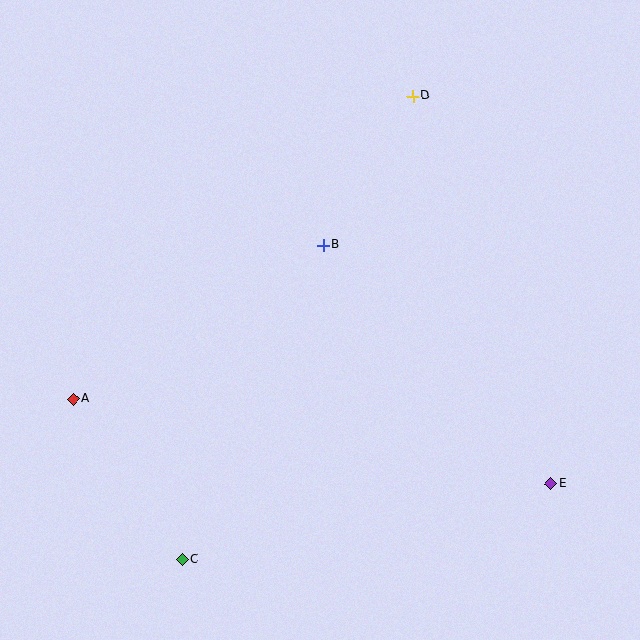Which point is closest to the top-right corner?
Point D is closest to the top-right corner.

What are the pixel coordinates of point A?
Point A is at (73, 399).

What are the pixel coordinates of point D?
Point D is at (413, 96).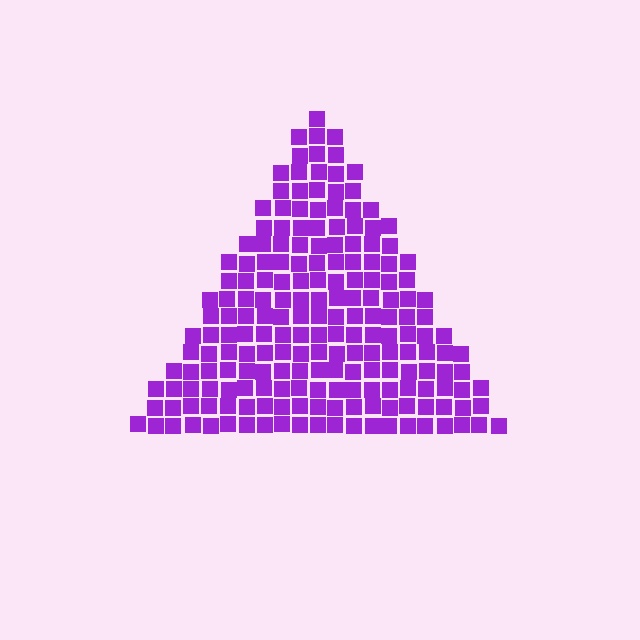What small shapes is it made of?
It is made of small squares.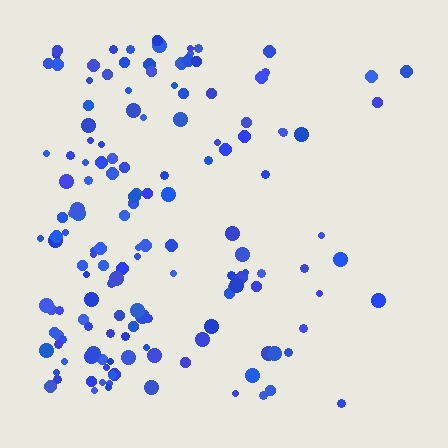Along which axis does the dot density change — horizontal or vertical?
Horizontal.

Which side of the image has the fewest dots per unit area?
The right.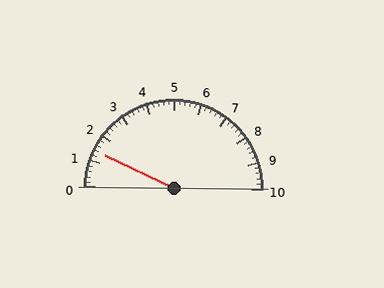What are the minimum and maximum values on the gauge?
The gauge ranges from 0 to 10.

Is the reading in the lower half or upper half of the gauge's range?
The reading is in the lower half of the range (0 to 10).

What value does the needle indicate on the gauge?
The needle indicates approximately 1.4.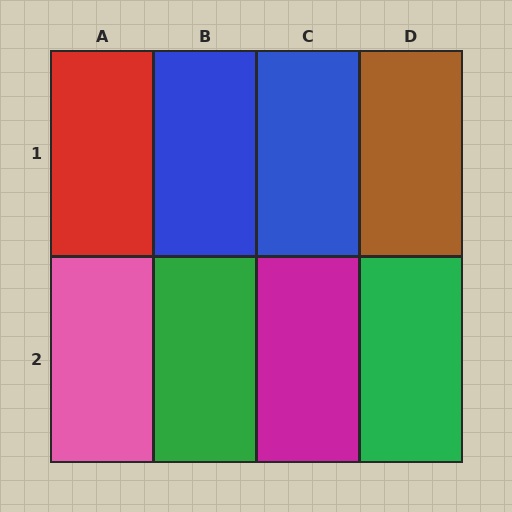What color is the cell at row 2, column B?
Green.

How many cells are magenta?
1 cell is magenta.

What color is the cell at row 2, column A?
Pink.